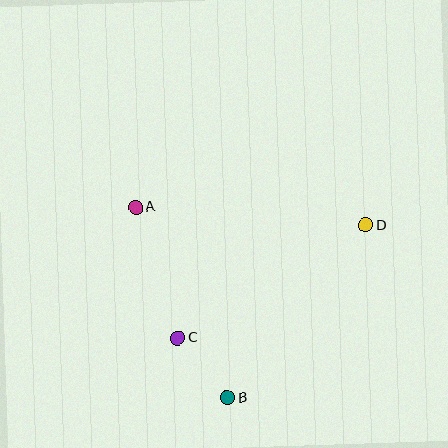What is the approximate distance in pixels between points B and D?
The distance between B and D is approximately 221 pixels.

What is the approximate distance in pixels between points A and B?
The distance between A and B is approximately 212 pixels.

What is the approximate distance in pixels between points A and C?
The distance between A and C is approximately 137 pixels.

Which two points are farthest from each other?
Points A and D are farthest from each other.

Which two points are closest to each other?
Points B and C are closest to each other.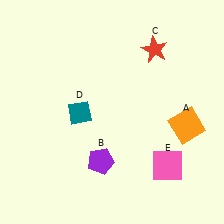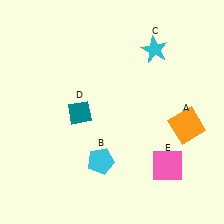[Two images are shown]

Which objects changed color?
B changed from purple to cyan. C changed from red to cyan.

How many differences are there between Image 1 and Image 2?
There are 2 differences between the two images.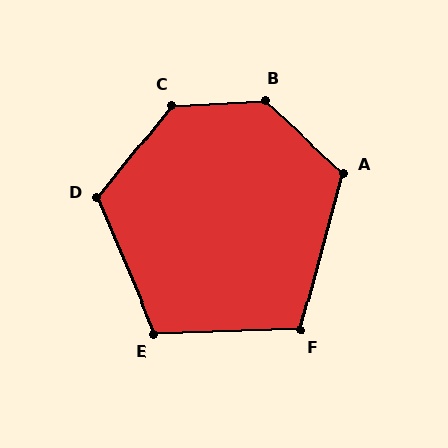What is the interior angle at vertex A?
Approximately 117 degrees (obtuse).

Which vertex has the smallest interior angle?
F, at approximately 107 degrees.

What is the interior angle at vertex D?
Approximately 118 degrees (obtuse).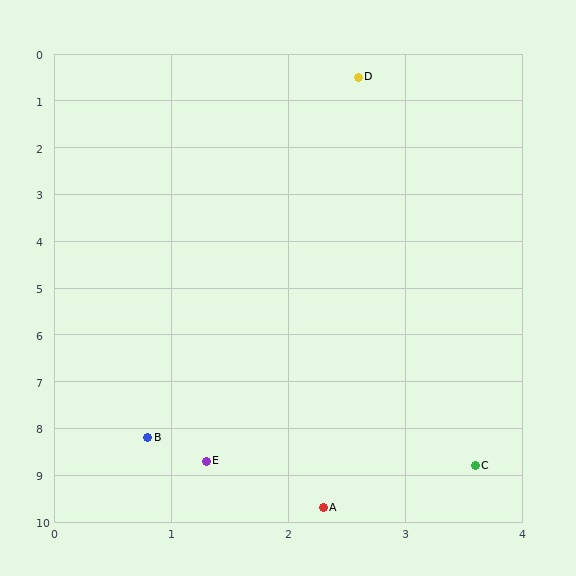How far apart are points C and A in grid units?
Points C and A are about 1.6 grid units apart.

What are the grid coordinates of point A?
Point A is at approximately (2.3, 9.7).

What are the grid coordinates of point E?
Point E is at approximately (1.3, 8.7).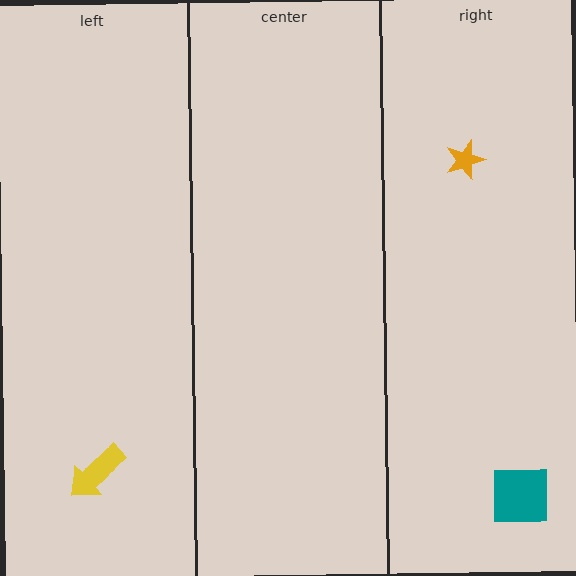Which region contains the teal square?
The right region.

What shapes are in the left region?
The yellow arrow.